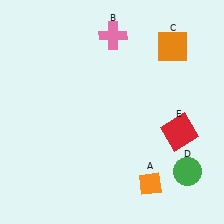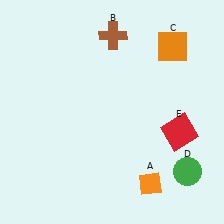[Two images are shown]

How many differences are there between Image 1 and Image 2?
There is 1 difference between the two images.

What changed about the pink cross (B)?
In Image 1, B is pink. In Image 2, it changed to brown.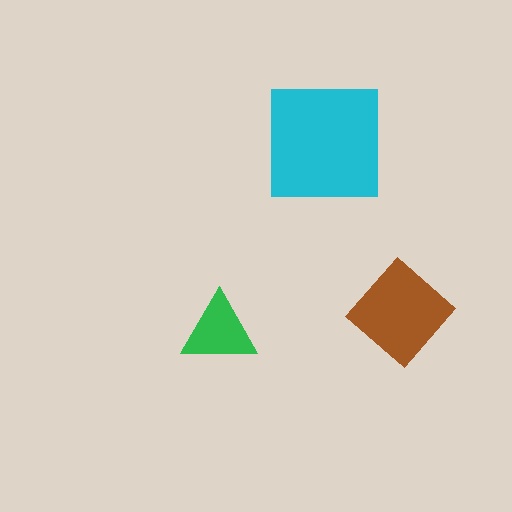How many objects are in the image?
There are 3 objects in the image.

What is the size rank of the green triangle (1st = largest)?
3rd.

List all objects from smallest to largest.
The green triangle, the brown diamond, the cyan square.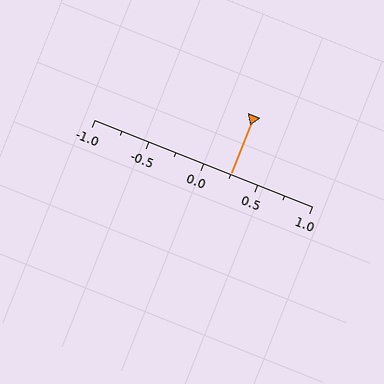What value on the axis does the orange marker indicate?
The marker indicates approximately 0.25.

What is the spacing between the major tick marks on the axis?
The major ticks are spaced 0.5 apart.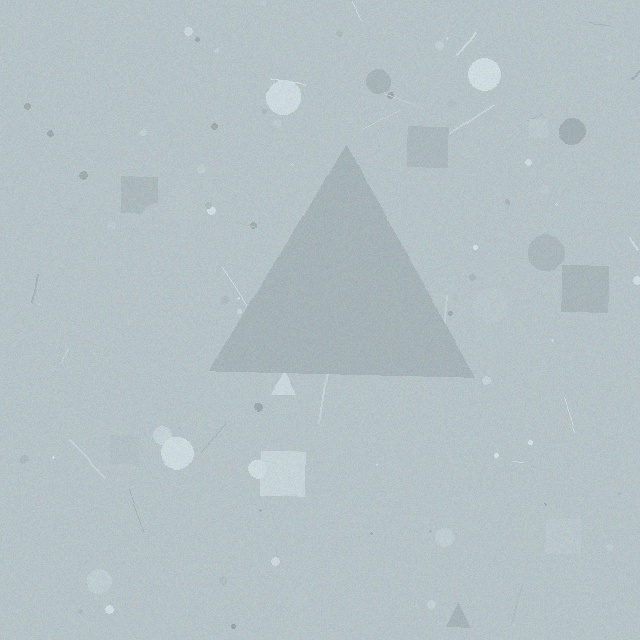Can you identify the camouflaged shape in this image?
The camouflaged shape is a triangle.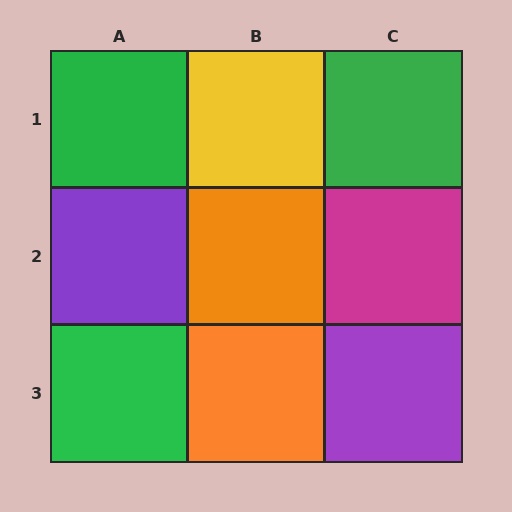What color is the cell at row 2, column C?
Magenta.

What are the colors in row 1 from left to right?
Green, yellow, green.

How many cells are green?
3 cells are green.